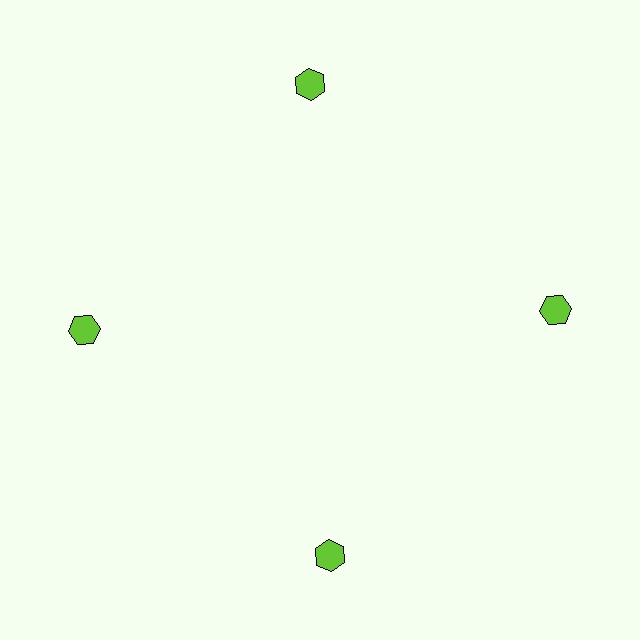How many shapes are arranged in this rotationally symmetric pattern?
There are 4 shapes, arranged in 4 groups of 1.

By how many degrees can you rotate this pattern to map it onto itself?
The pattern maps onto itself every 90 degrees of rotation.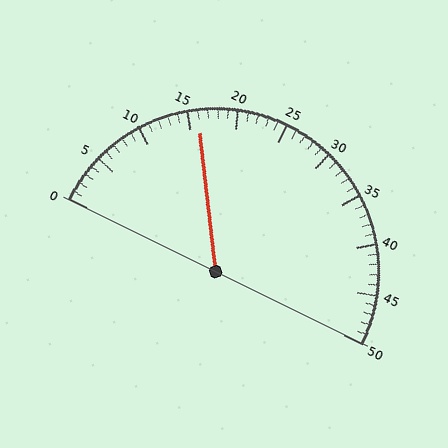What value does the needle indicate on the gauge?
The needle indicates approximately 16.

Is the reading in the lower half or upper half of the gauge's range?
The reading is in the lower half of the range (0 to 50).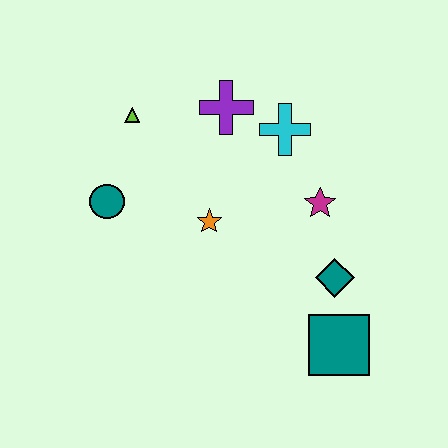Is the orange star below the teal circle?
Yes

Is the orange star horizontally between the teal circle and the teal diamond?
Yes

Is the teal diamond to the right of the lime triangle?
Yes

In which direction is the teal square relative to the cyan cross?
The teal square is below the cyan cross.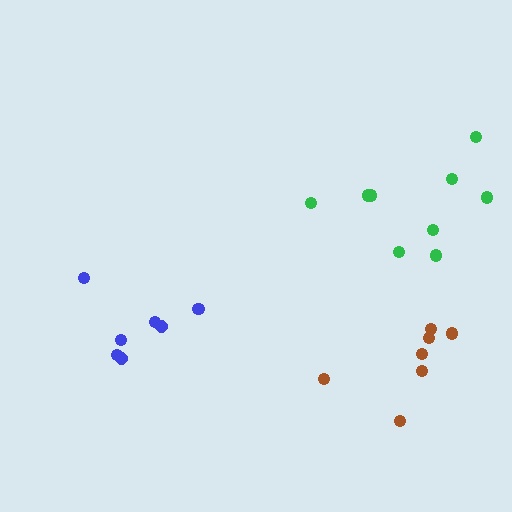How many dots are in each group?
Group 1: 9 dots, Group 2: 7 dots, Group 3: 7 dots (23 total).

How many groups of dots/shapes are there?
There are 3 groups.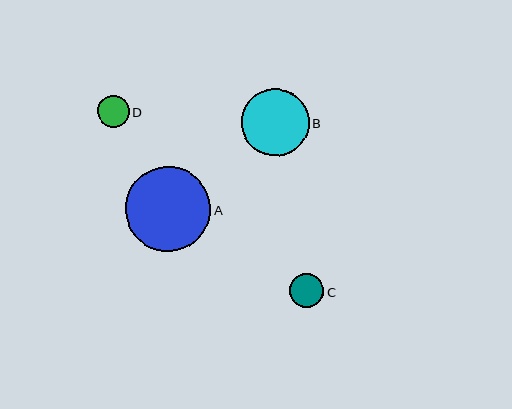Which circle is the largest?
Circle A is the largest with a size of approximately 85 pixels.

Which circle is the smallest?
Circle D is the smallest with a size of approximately 32 pixels.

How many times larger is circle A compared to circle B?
Circle A is approximately 1.3 times the size of circle B.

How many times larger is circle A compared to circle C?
Circle A is approximately 2.5 times the size of circle C.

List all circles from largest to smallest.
From largest to smallest: A, B, C, D.